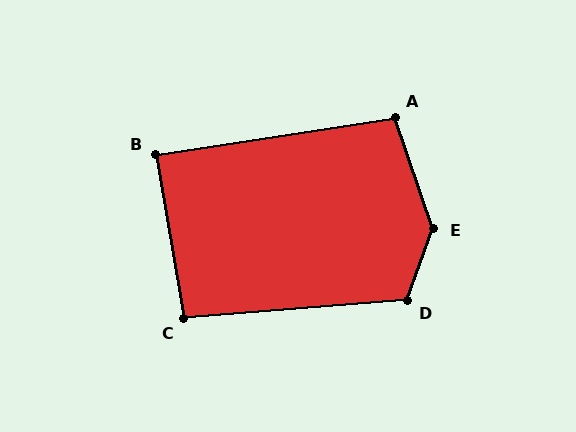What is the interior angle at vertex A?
Approximately 100 degrees (obtuse).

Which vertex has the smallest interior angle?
B, at approximately 89 degrees.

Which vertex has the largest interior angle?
E, at approximately 141 degrees.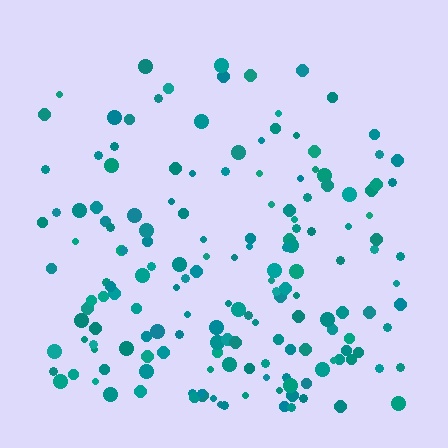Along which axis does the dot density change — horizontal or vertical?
Vertical.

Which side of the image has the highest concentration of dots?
The bottom.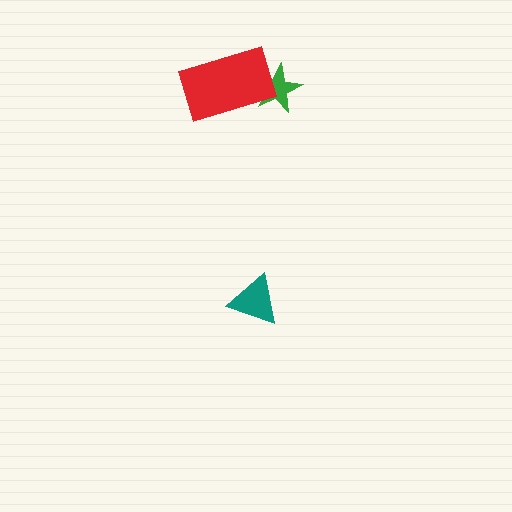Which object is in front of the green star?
The red rectangle is in front of the green star.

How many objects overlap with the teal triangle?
0 objects overlap with the teal triangle.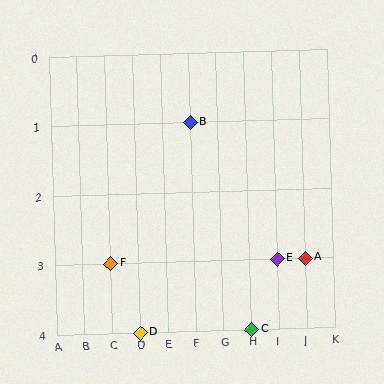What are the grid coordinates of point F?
Point F is at grid coordinates (C, 3).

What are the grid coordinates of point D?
Point D is at grid coordinates (D, 4).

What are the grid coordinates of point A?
Point A is at grid coordinates (J, 3).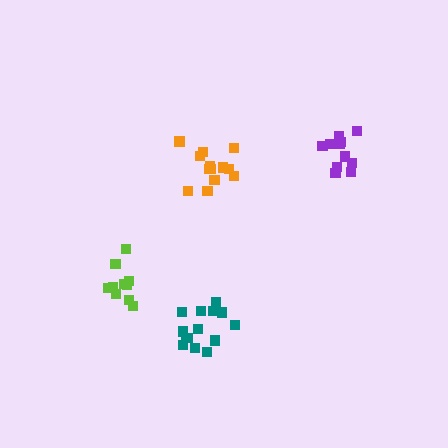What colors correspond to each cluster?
The clusters are colored: lime, orange, purple, teal.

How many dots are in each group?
Group 1: 10 dots, Group 2: 13 dots, Group 3: 12 dots, Group 4: 14 dots (49 total).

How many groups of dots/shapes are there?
There are 4 groups.